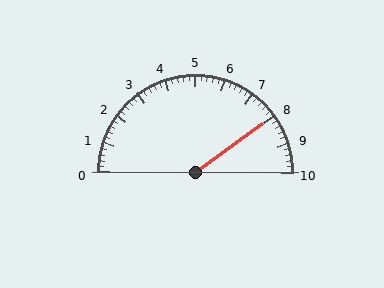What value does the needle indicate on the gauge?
The needle indicates approximately 8.0.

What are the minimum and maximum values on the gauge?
The gauge ranges from 0 to 10.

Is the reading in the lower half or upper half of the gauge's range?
The reading is in the upper half of the range (0 to 10).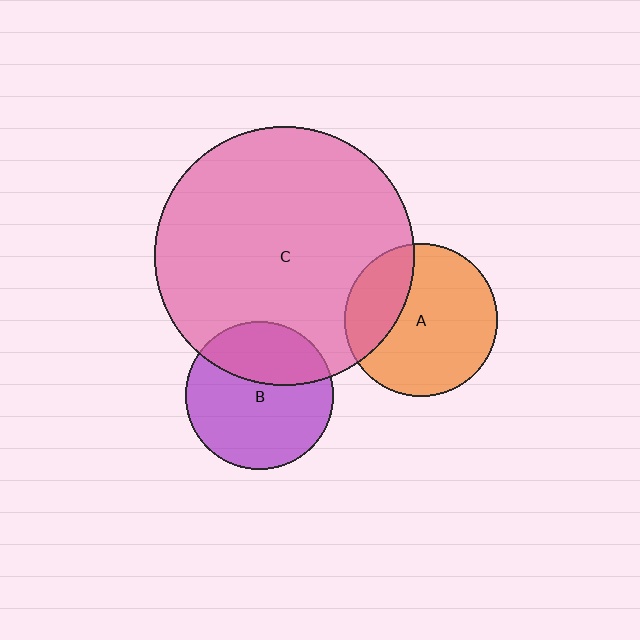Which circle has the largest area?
Circle C (pink).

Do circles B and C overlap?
Yes.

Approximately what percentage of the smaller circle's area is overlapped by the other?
Approximately 35%.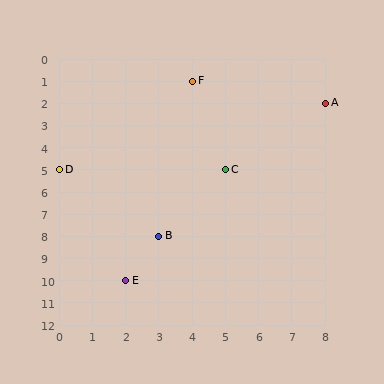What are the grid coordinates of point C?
Point C is at grid coordinates (5, 5).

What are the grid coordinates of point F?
Point F is at grid coordinates (4, 1).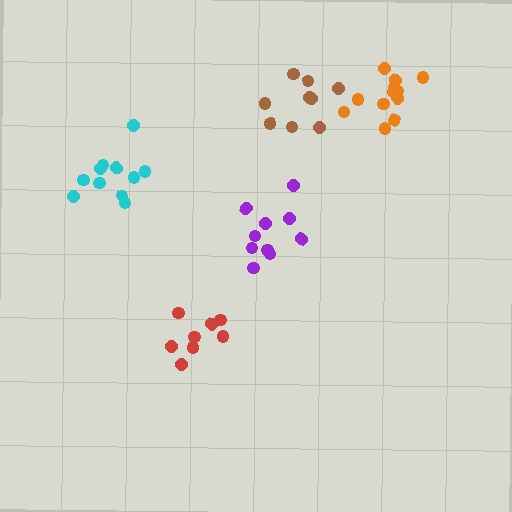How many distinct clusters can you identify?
There are 5 distinct clusters.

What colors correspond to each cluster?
The clusters are colored: brown, red, purple, orange, cyan.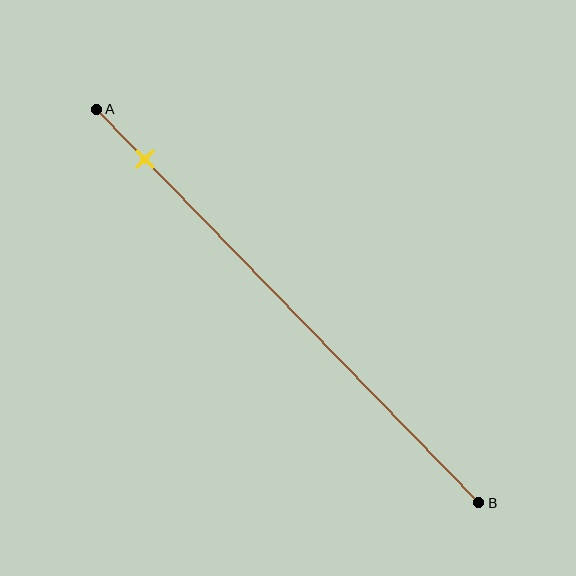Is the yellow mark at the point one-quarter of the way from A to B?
No, the mark is at about 15% from A, not at the 25% one-quarter point.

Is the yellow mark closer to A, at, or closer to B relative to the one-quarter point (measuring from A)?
The yellow mark is closer to point A than the one-quarter point of segment AB.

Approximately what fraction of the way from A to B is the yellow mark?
The yellow mark is approximately 15% of the way from A to B.